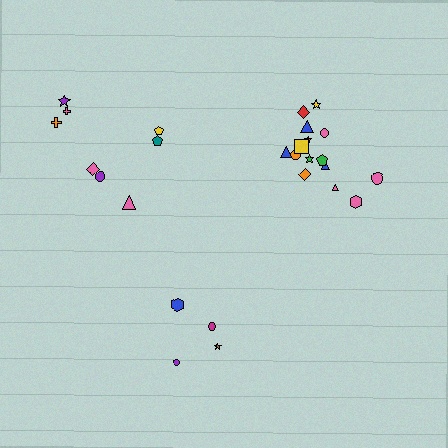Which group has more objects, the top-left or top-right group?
The top-right group.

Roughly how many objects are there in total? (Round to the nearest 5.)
Roughly 25 objects in total.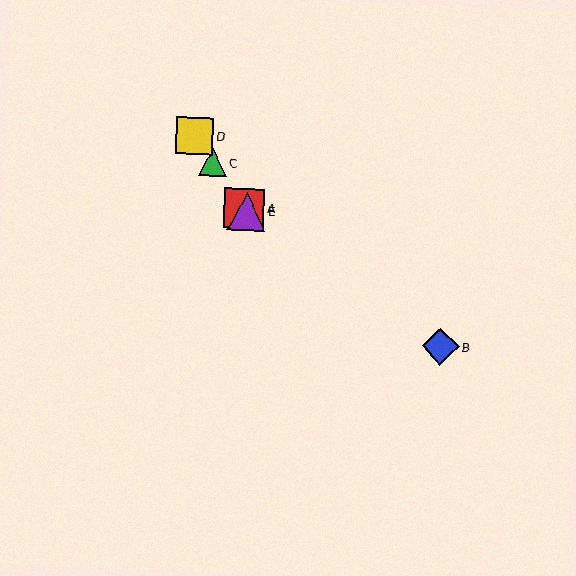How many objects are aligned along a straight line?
4 objects (A, C, D, E) are aligned along a straight line.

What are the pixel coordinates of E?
Object E is at (246, 211).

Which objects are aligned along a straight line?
Objects A, C, D, E are aligned along a straight line.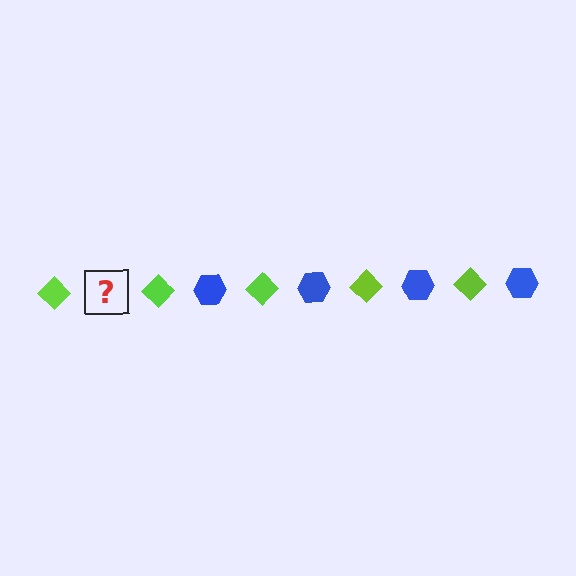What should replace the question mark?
The question mark should be replaced with a blue hexagon.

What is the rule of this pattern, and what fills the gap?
The rule is that the pattern alternates between lime diamond and blue hexagon. The gap should be filled with a blue hexagon.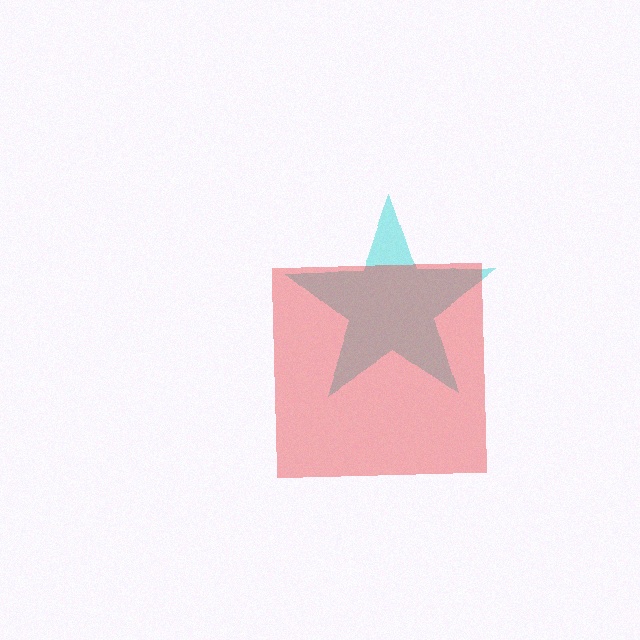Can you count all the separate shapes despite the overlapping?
Yes, there are 2 separate shapes.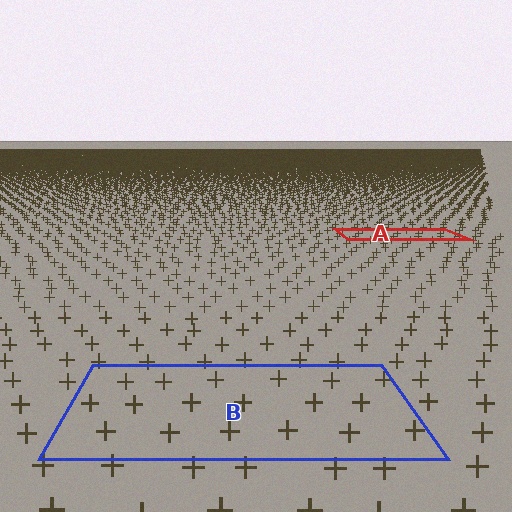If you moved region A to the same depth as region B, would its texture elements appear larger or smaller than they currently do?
They would appear larger. At a closer depth, the same texture elements are projected at a bigger on-screen size.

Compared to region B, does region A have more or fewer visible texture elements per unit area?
Region A has more texture elements per unit area — they are packed more densely because it is farther away.